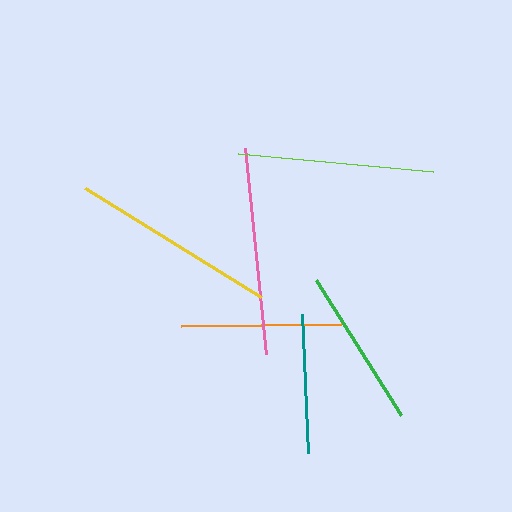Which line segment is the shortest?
The teal line is the shortest at approximately 139 pixels.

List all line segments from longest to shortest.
From longest to shortest: pink, yellow, lime, orange, green, teal.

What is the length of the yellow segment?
The yellow segment is approximately 207 pixels long.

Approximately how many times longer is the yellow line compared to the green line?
The yellow line is approximately 1.3 times the length of the green line.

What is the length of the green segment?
The green segment is approximately 160 pixels long.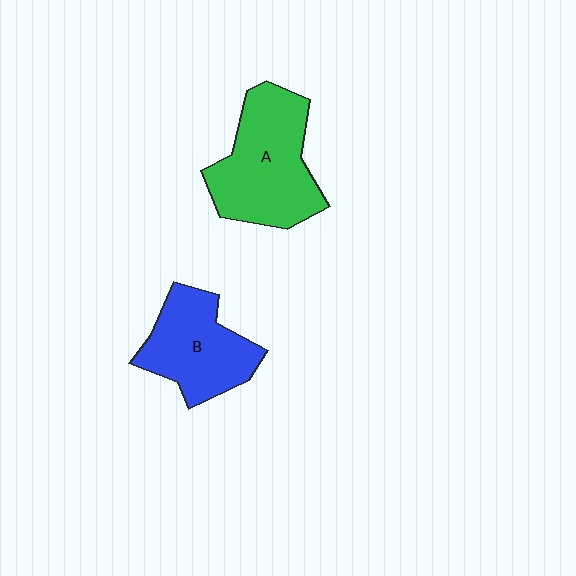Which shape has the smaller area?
Shape B (blue).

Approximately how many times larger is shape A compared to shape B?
Approximately 1.3 times.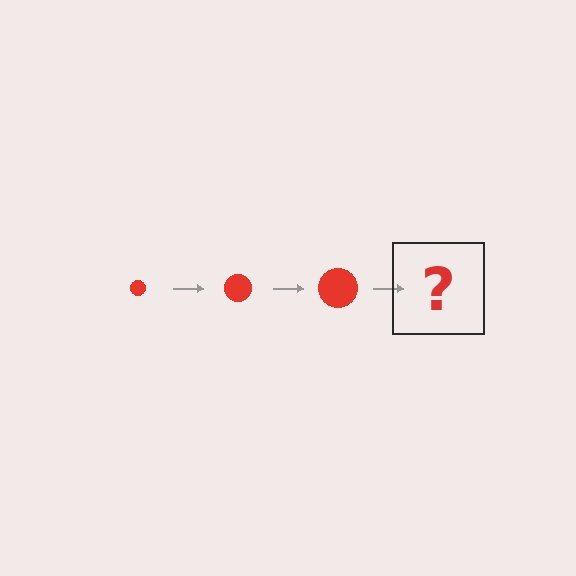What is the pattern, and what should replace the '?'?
The pattern is that the circle gets progressively larger each step. The '?' should be a red circle, larger than the previous one.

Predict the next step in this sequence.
The next step is a red circle, larger than the previous one.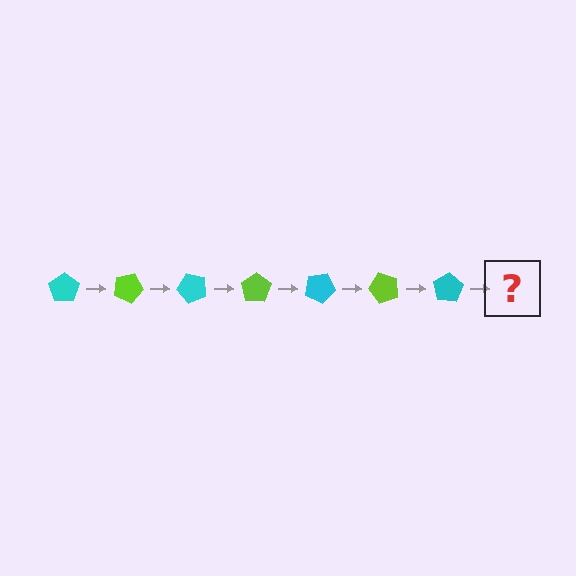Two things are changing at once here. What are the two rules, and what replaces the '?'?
The two rules are that it rotates 25 degrees each step and the color cycles through cyan and lime. The '?' should be a lime pentagon, rotated 175 degrees from the start.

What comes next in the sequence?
The next element should be a lime pentagon, rotated 175 degrees from the start.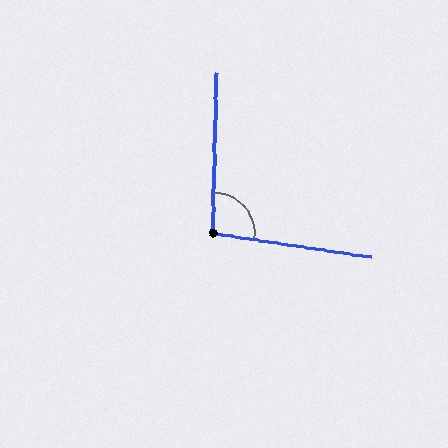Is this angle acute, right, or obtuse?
It is obtuse.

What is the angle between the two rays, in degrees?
Approximately 97 degrees.